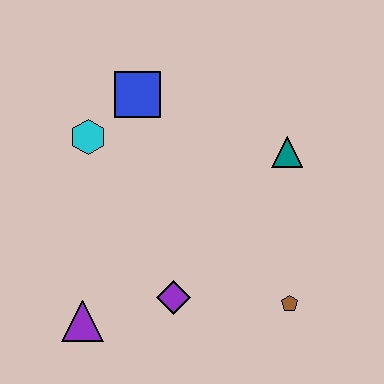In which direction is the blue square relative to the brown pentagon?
The blue square is above the brown pentagon.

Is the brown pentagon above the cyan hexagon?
No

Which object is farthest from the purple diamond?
The blue square is farthest from the purple diamond.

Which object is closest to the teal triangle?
The brown pentagon is closest to the teal triangle.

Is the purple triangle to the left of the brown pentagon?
Yes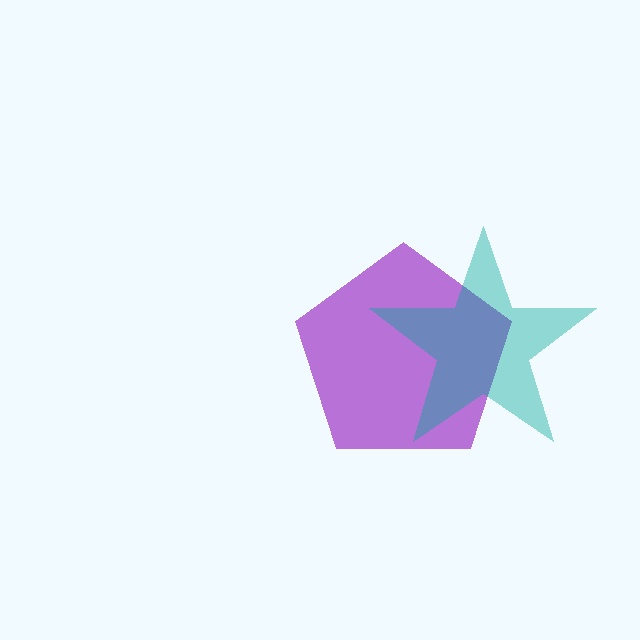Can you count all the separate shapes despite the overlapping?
Yes, there are 2 separate shapes.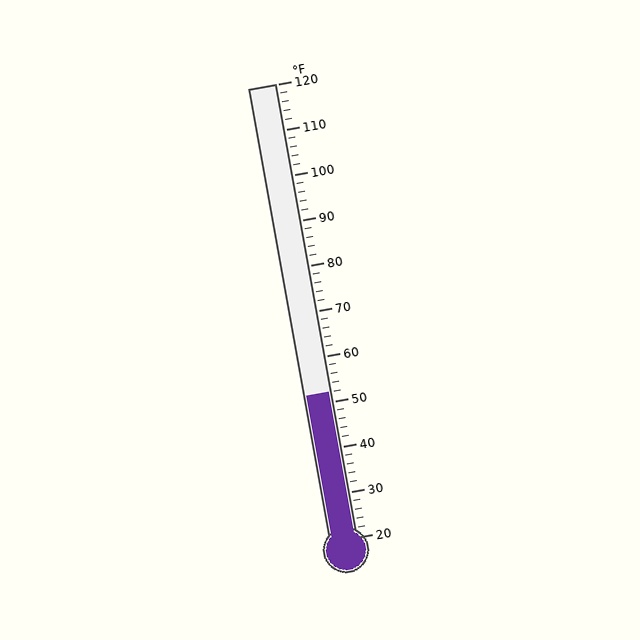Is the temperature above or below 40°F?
The temperature is above 40°F.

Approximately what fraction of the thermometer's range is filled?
The thermometer is filled to approximately 30% of its range.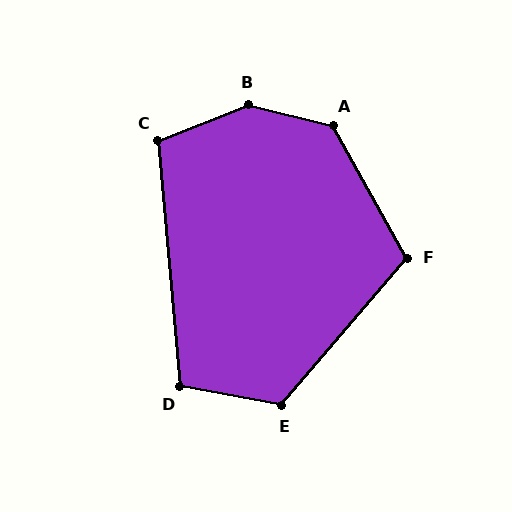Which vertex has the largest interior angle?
B, at approximately 144 degrees.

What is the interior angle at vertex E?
Approximately 120 degrees (obtuse).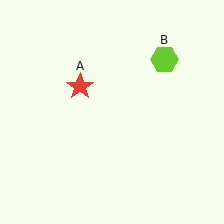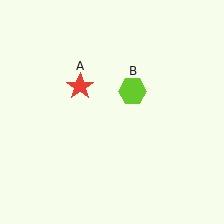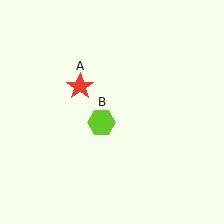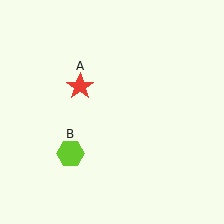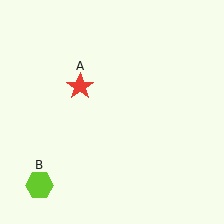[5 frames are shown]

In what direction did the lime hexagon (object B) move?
The lime hexagon (object B) moved down and to the left.